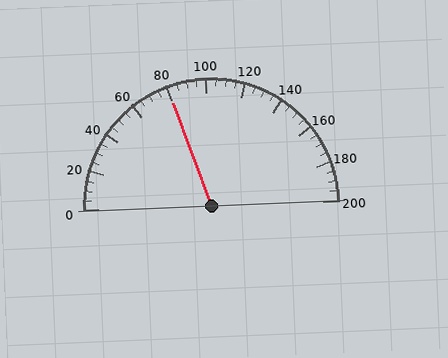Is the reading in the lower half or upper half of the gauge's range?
The reading is in the lower half of the range (0 to 200).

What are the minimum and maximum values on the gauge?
The gauge ranges from 0 to 200.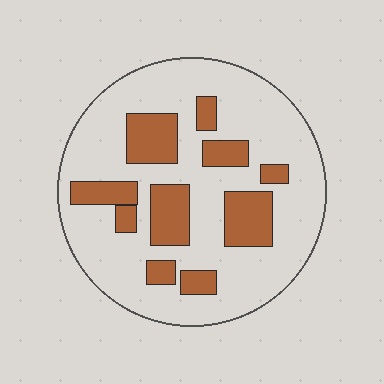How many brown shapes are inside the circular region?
10.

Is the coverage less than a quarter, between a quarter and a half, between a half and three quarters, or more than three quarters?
Between a quarter and a half.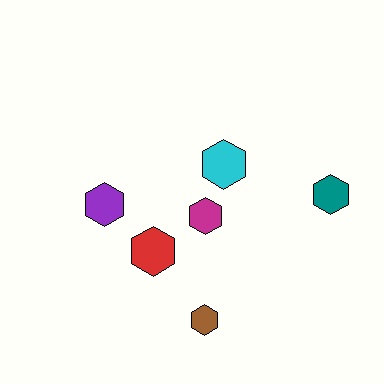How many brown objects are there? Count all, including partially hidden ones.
There is 1 brown object.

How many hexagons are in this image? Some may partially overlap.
There are 6 hexagons.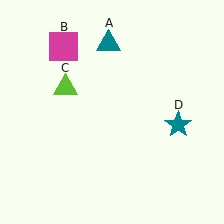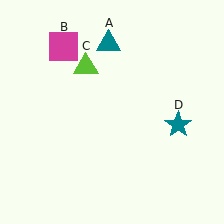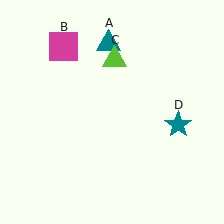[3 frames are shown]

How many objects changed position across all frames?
1 object changed position: lime triangle (object C).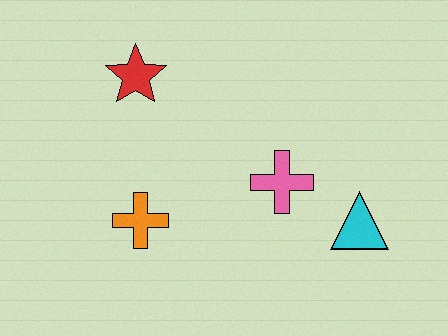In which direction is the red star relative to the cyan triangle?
The red star is to the left of the cyan triangle.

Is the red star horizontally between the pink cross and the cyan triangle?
No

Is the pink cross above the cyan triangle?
Yes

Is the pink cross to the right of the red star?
Yes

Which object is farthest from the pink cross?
The red star is farthest from the pink cross.